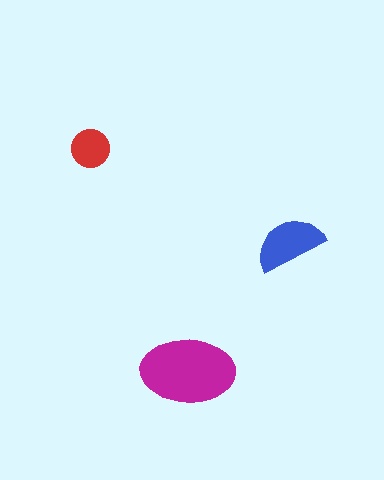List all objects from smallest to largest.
The red circle, the blue semicircle, the magenta ellipse.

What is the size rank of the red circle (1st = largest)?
3rd.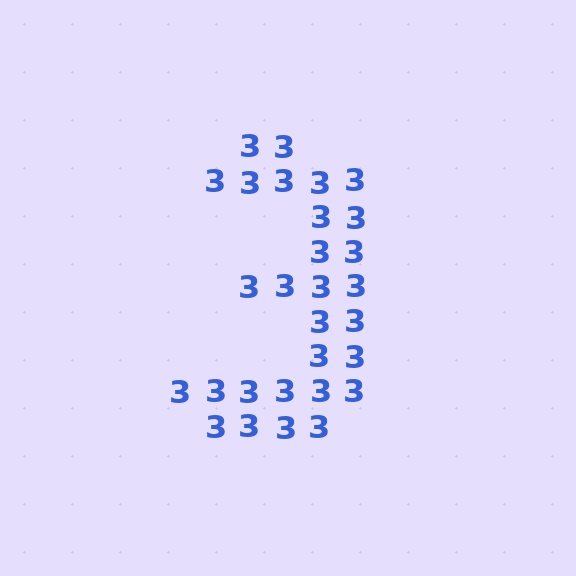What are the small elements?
The small elements are digit 3's.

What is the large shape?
The large shape is the digit 3.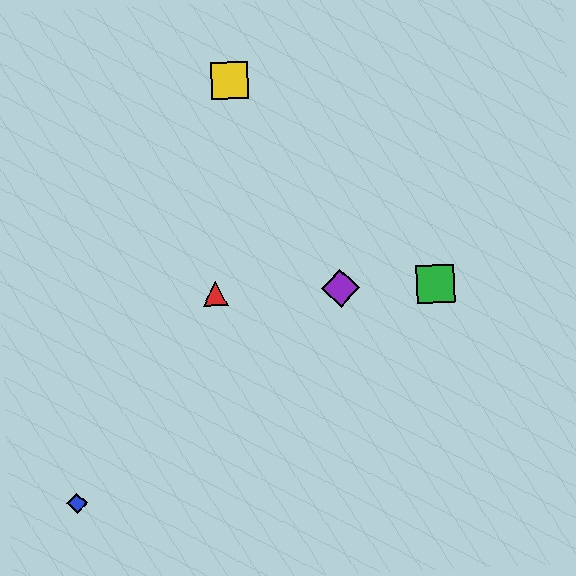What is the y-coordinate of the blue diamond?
The blue diamond is at y≈503.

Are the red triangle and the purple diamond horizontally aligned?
Yes, both are at y≈294.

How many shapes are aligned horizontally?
3 shapes (the red triangle, the green square, the purple diamond) are aligned horizontally.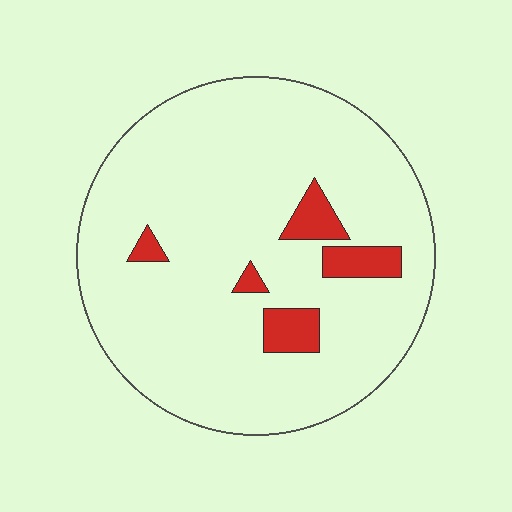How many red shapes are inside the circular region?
5.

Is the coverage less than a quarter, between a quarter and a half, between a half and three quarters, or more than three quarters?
Less than a quarter.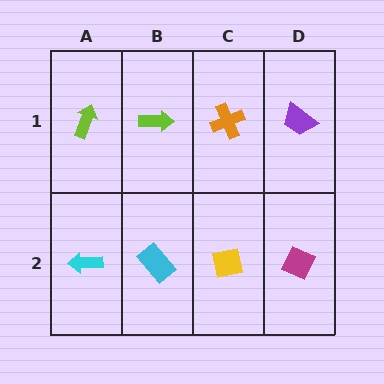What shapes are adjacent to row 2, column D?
A purple trapezoid (row 1, column D), a yellow square (row 2, column C).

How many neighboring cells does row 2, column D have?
2.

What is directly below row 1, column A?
A cyan arrow.